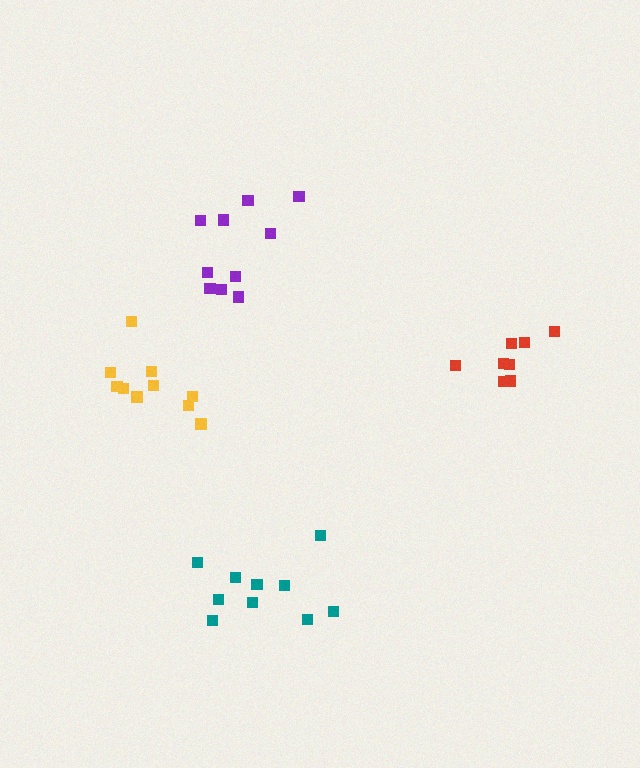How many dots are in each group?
Group 1: 10 dots, Group 2: 10 dots, Group 3: 8 dots, Group 4: 10 dots (38 total).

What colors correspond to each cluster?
The clusters are colored: purple, yellow, red, teal.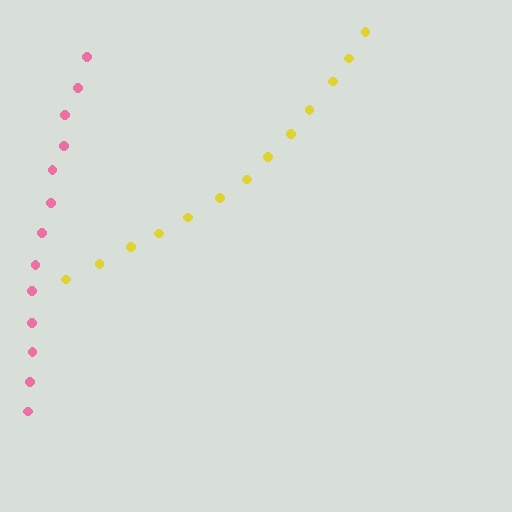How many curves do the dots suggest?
There are 2 distinct paths.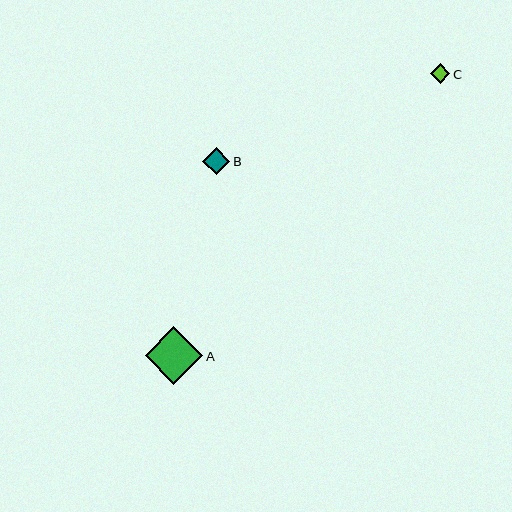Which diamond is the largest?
Diamond A is the largest with a size of approximately 57 pixels.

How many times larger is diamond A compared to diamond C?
Diamond A is approximately 2.9 times the size of diamond C.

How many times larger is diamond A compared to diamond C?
Diamond A is approximately 2.9 times the size of diamond C.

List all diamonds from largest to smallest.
From largest to smallest: A, B, C.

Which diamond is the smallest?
Diamond C is the smallest with a size of approximately 20 pixels.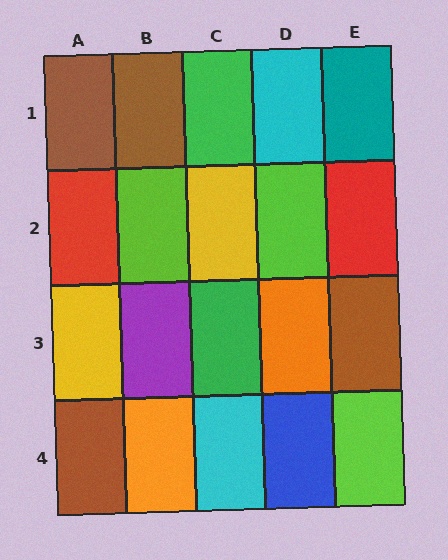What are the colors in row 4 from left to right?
Brown, orange, cyan, blue, lime.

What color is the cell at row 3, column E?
Brown.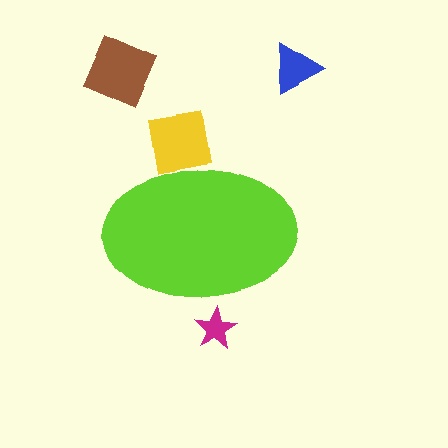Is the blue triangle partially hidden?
No, the blue triangle is fully visible.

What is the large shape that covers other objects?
A lime ellipse.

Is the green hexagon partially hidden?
Yes, the green hexagon is partially hidden behind the lime ellipse.